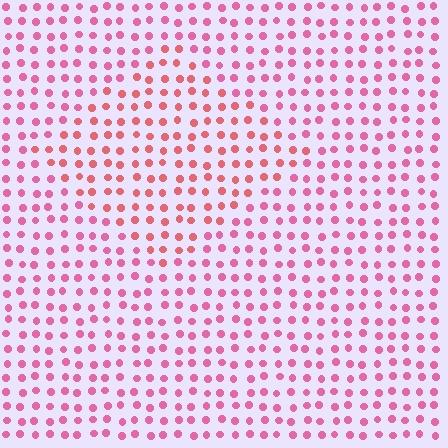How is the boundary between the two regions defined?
The boundary is defined purely by a slight shift in hue (about 25 degrees). Spacing, size, and orientation are identical on both sides.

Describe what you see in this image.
The image is filled with small pink elements in a uniform arrangement. A diamond-shaped region is visible where the elements are tinted to a slightly different hue, forming a subtle color boundary.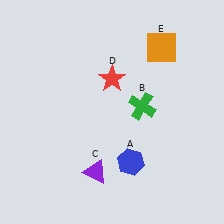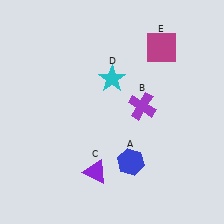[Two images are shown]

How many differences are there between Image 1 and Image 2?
There are 3 differences between the two images.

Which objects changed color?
B changed from green to purple. D changed from red to cyan. E changed from orange to magenta.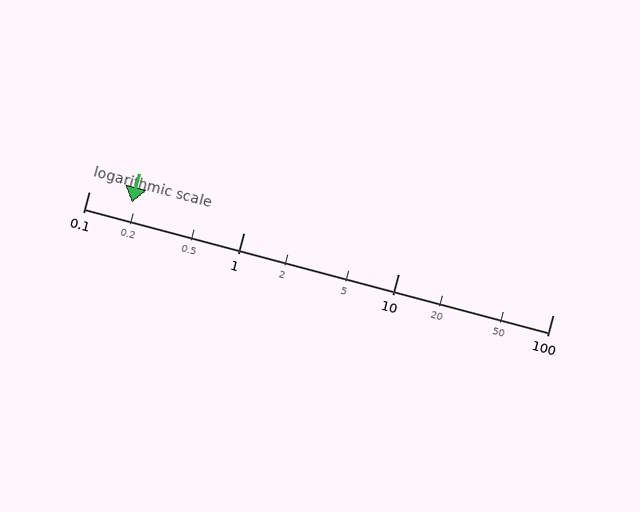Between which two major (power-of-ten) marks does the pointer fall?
The pointer is between 0.1 and 1.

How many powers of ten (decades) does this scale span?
The scale spans 3 decades, from 0.1 to 100.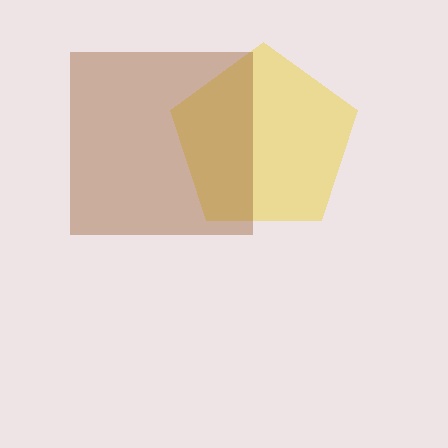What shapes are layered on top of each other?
The layered shapes are: a yellow pentagon, a brown square.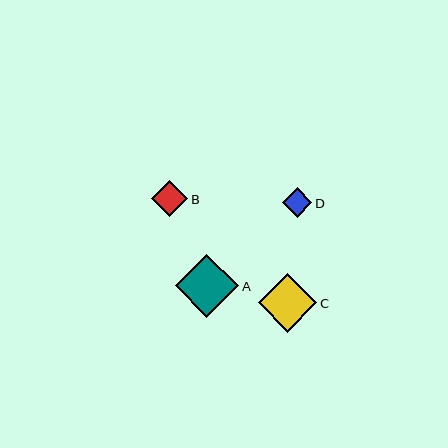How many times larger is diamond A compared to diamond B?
Diamond A is approximately 1.8 times the size of diamond B.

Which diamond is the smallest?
Diamond D is the smallest with a size of approximately 30 pixels.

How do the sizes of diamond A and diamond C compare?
Diamond A and diamond C are approximately the same size.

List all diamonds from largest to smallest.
From largest to smallest: A, C, B, D.